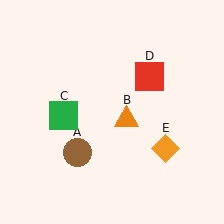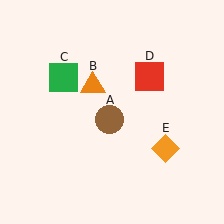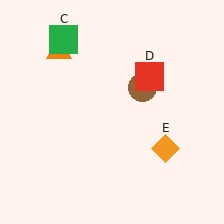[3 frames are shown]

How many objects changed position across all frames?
3 objects changed position: brown circle (object A), orange triangle (object B), green square (object C).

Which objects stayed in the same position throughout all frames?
Red square (object D) and orange diamond (object E) remained stationary.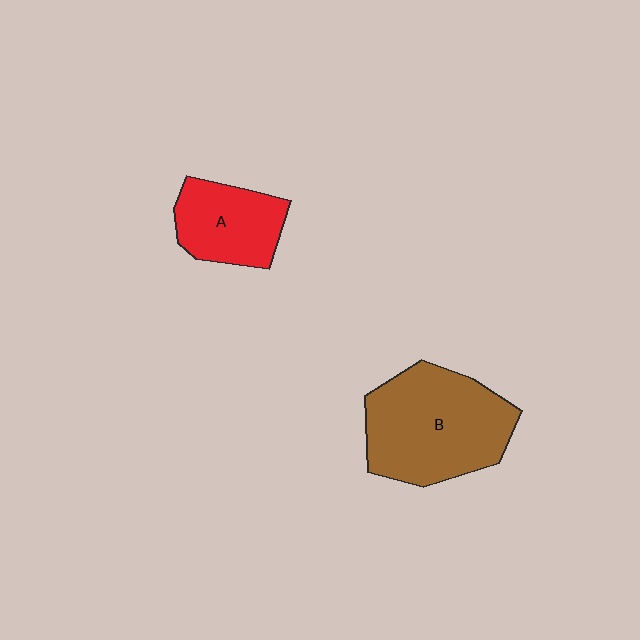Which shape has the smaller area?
Shape A (red).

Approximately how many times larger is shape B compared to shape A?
Approximately 1.8 times.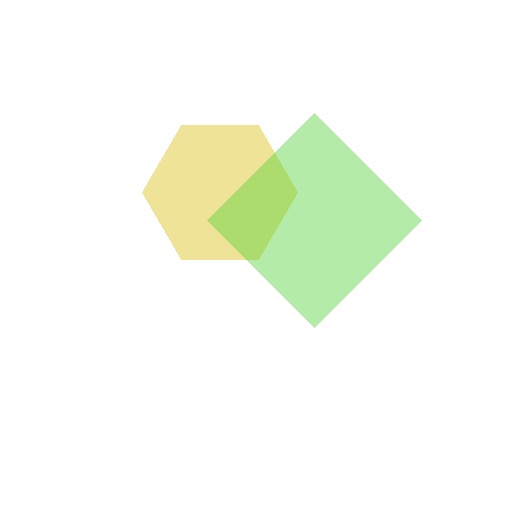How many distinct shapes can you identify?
There are 2 distinct shapes: a yellow hexagon, a lime diamond.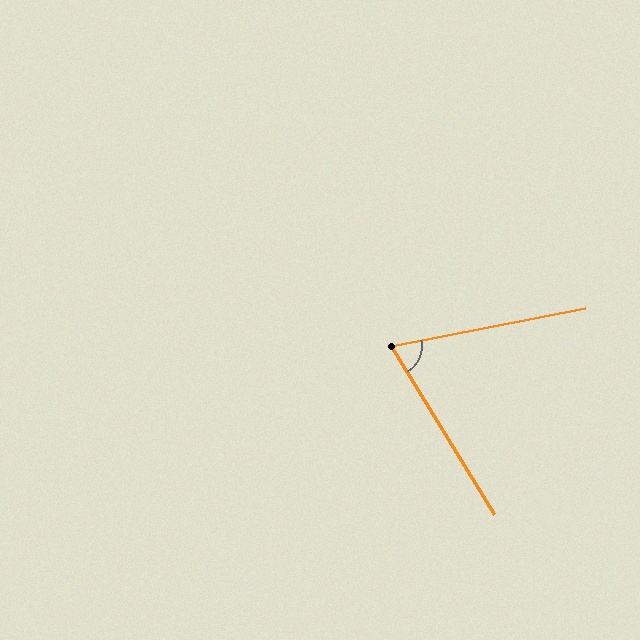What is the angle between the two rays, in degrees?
Approximately 69 degrees.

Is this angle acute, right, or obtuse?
It is acute.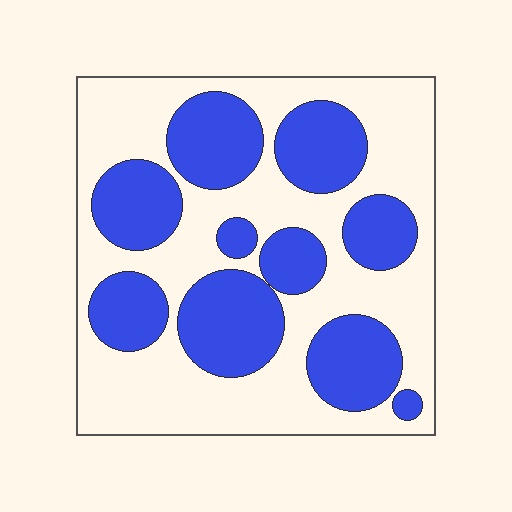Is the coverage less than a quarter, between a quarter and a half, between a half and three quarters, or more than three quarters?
Between a quarter and a half.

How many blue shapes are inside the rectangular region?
10.